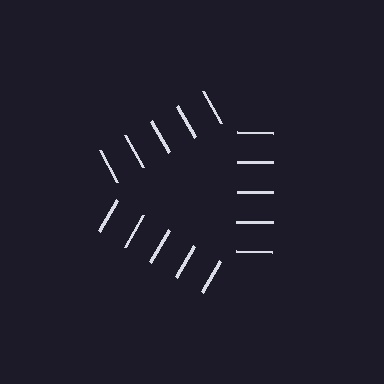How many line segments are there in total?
15 — 5 along each of the 3 edges.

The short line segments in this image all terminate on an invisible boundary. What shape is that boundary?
An illusory triangle — the line segments terminate on its edges but no continuous stroke is drawn.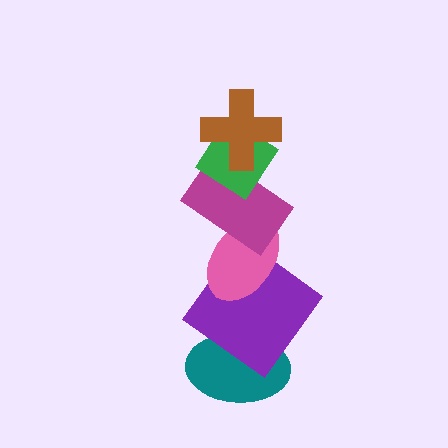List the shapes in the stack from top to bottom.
From top to bottom: the brown cross, the green diamond, the magenta rectangle, the pink ellipse, the purple diamond, the teal ellipse.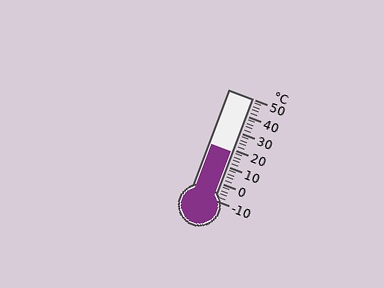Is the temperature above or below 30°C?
The temperature is below 30°C.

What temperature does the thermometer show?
The thermometer shows approximately 18°C.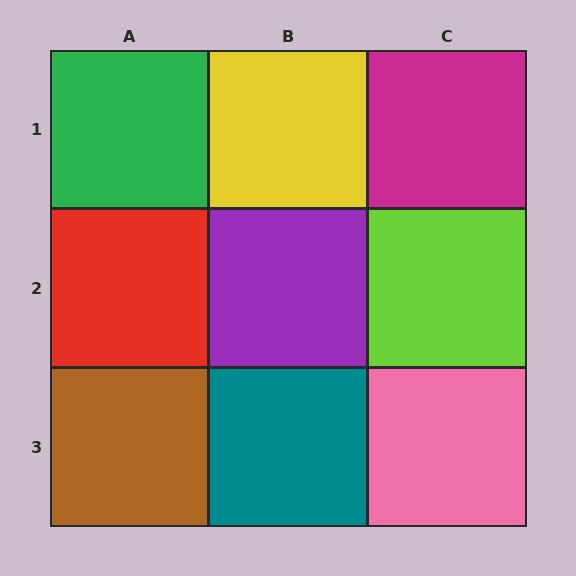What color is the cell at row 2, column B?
Purple.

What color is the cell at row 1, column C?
Magenta.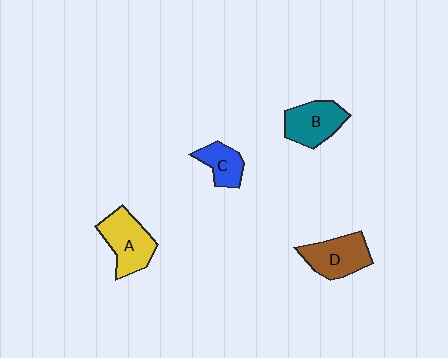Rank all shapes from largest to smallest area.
From largest to smallest: A (yellow), D (brown), B (teal), C (blue).